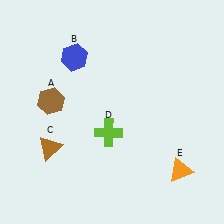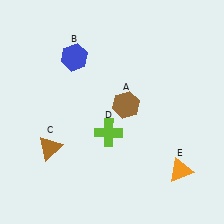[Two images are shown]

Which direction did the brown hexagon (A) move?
The brown hexagon (A) moved right.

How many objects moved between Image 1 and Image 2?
1 object moved between the two images.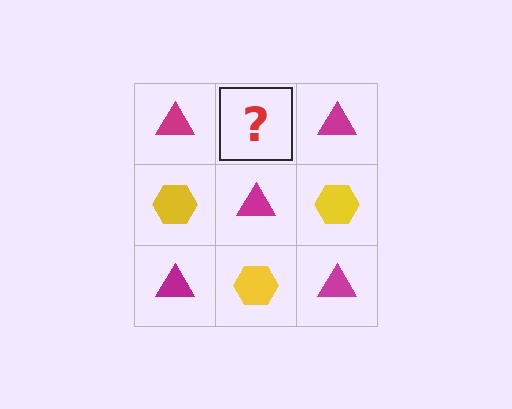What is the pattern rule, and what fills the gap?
The rule is that it alternates magenta triangle and yellow hexagon in a checkerboard pattern. The gap should be filled with a yellow hexagon.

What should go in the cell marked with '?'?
The missing cell should contain a yellow hexagon.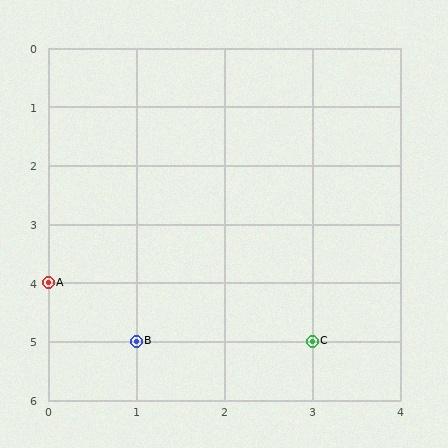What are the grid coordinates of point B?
Point B is at grid coordinates (1, 5).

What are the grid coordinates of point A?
Point A is at grid coordinates (0, 4).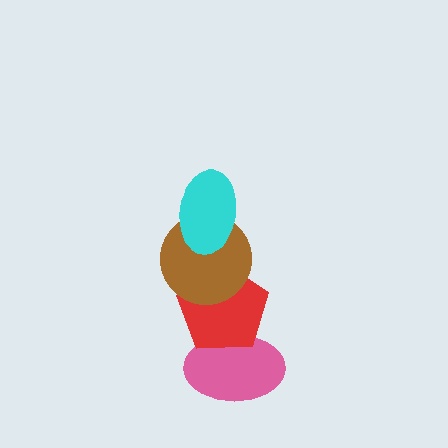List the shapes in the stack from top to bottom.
From top to bottom: the cyan ellipse, the brown circle, the red pentagon, the pink ellipse.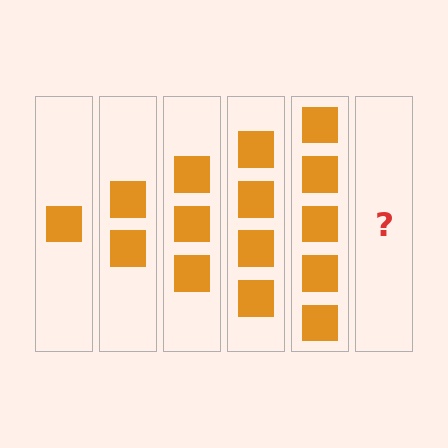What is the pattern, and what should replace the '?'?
The pattern is that each step adds one more square. The '?' should be 6 squares.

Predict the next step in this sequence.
The next step is 6 squares.